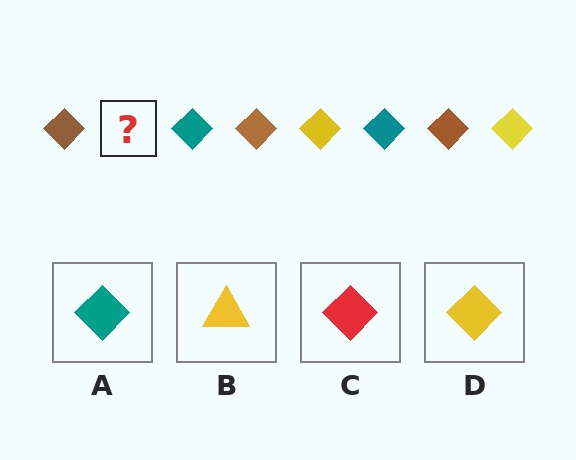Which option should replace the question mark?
Option D.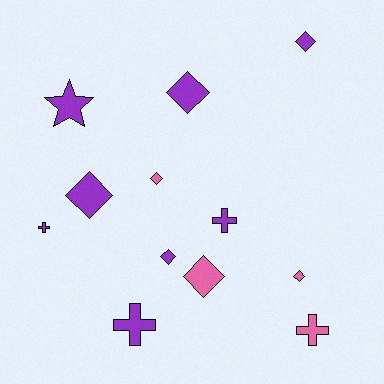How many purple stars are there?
There is 1 purple star.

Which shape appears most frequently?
Diamond, with 7 objects.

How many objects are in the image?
There are 12 objects.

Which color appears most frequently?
Purple, with 8 objects.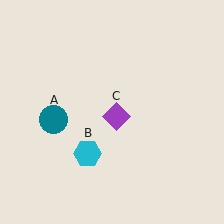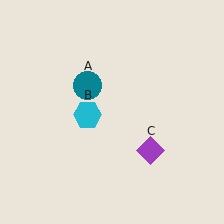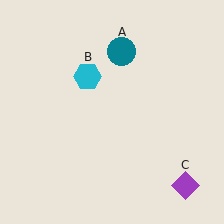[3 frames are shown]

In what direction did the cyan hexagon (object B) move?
The cyan hexagon (object B) moved up.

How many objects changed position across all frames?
3 objects changed position: teal circle (object A), cyan hexagon (object B), purple diamond (object C).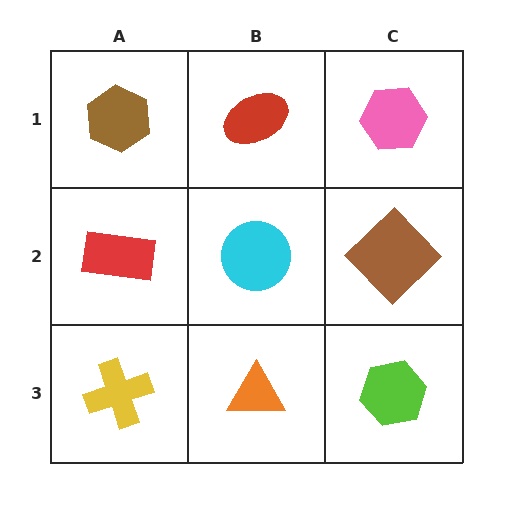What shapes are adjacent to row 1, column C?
A brown diamond (row 2, column C), a red ellipse (row 1, column B).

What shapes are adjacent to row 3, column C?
A brown diamond (row 2, column C), an orange triangle (row 3, column B).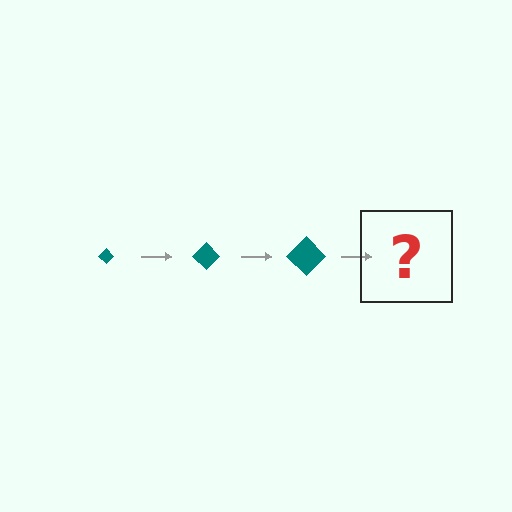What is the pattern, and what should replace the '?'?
The pattern is that the diamond gets progressively larger each step. The '?' should be a teal diamond, larger than the previous one.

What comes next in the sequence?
The next element should be a teal diamond, larger than the previous one.